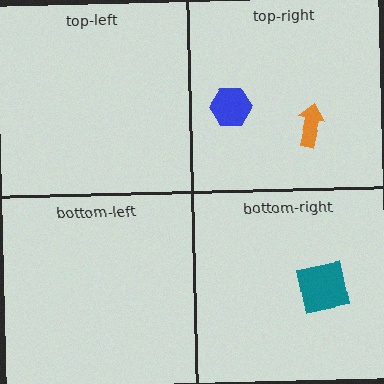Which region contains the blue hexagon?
The top-right region.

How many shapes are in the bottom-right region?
1.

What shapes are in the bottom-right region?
The teal square.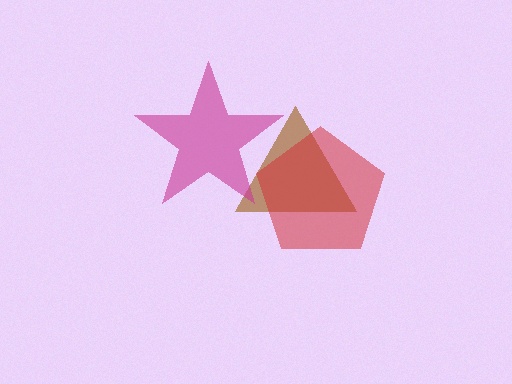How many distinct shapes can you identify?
There are 3 distinct shapes: a brown triangle, a red pentagon, a magenta star.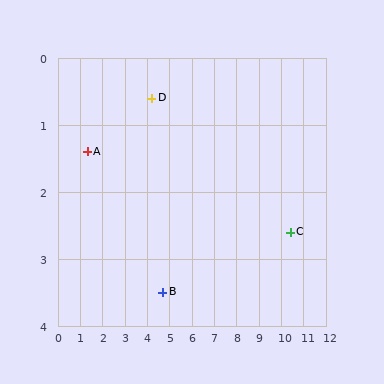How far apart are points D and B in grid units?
Points D and B are about 2.9 grid units apart.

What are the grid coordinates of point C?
Point C is at approximately (10.4, 2.6).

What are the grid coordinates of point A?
Point A is at approximately (1.3, 1.4).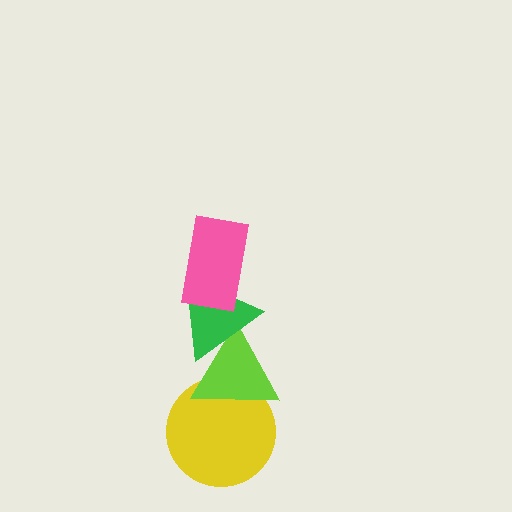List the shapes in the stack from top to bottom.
From top to bottom: the pink rectangle, the green triangle, the lime triangle, the yellow circle.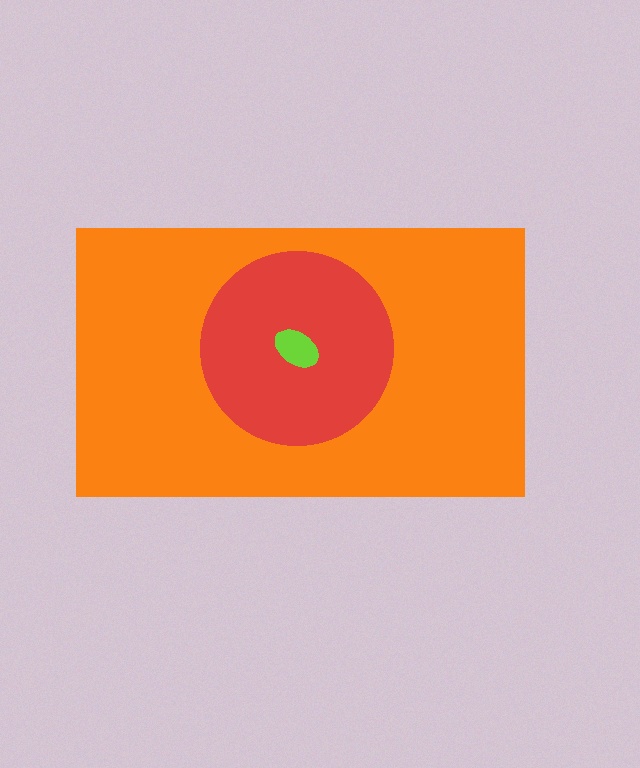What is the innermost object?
The lime ellipse.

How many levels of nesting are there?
3.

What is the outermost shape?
The orange rectangle.